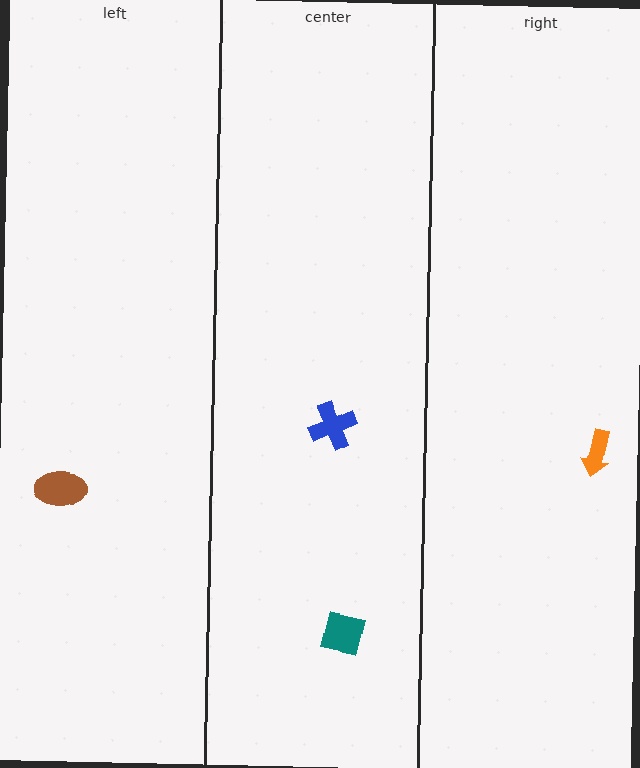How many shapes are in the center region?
2.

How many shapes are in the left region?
1.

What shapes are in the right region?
The orange arrow.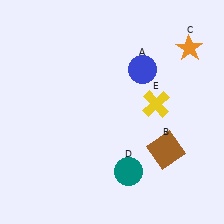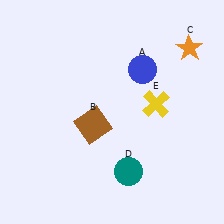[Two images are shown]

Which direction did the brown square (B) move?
The brown square (B) moved left.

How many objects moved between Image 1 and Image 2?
1 object moved between the two images.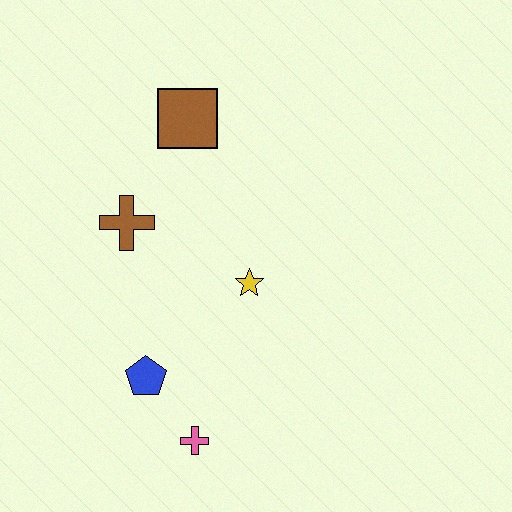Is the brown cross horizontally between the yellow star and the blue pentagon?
No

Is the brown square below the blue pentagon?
No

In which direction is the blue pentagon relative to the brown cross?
The blue pentagon is below the brown cross.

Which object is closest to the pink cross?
The blue pentagon is closest to the pink cross.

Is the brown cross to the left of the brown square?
Yes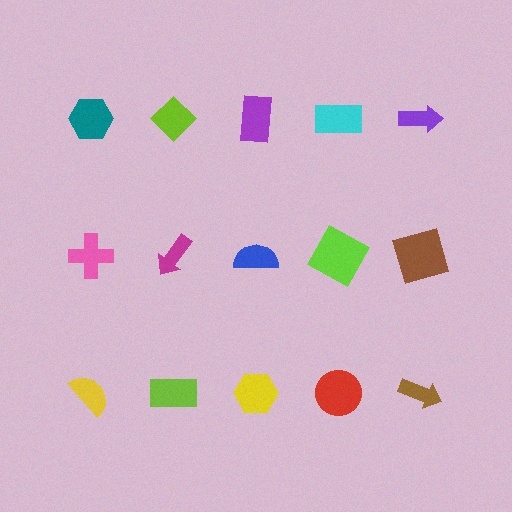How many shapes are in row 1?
5 shapes.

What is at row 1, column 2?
A lime diamond.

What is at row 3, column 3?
A yellow hexagon.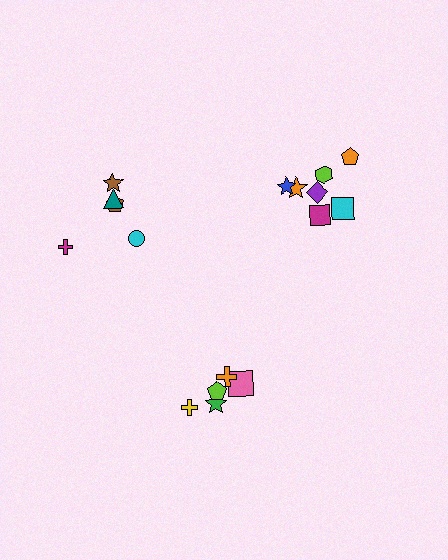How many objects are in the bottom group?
There are 5 objects.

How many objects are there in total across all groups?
There are 17 objects.